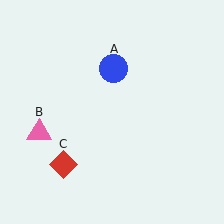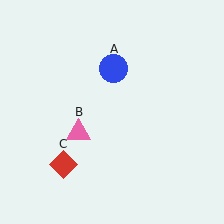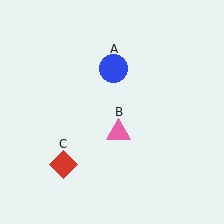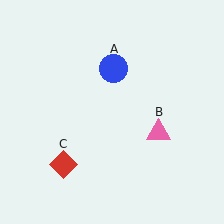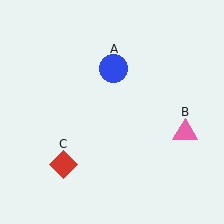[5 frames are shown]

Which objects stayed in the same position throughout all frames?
Blue circle (object A) and red diamond (object C) remained stationary.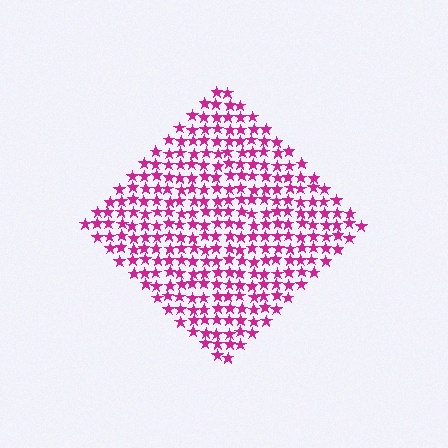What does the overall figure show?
The overall figure shows a diamond.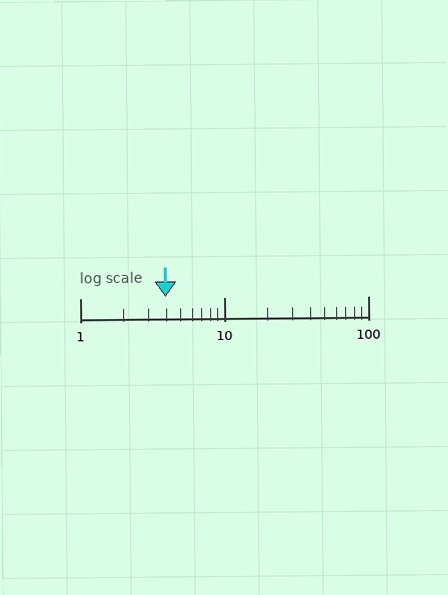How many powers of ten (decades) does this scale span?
The scale spans 2 decades, from 1 to 100.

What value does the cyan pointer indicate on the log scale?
The pointer indicates approximately 3.9.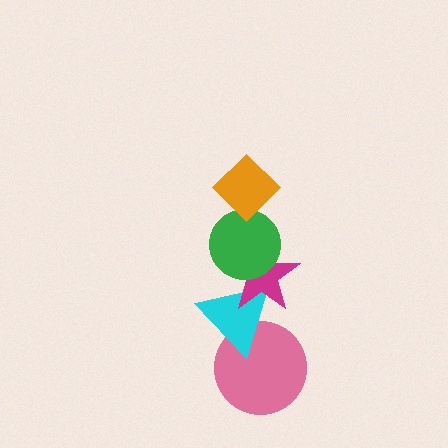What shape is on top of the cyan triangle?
The magenta star is on top of the cyan triangle.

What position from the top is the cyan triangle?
The cyan triangle is 4th from the top.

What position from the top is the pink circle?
The pink circle is 5th from the top.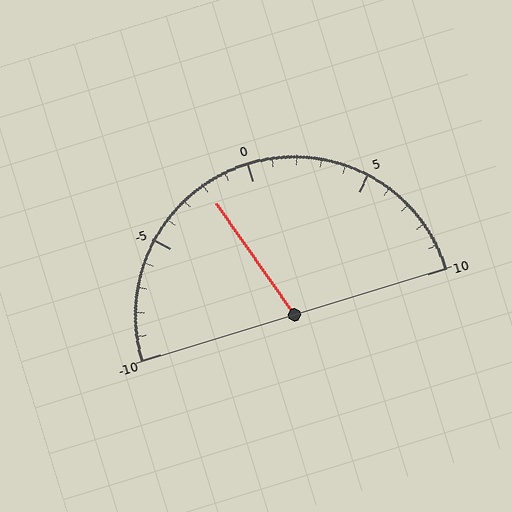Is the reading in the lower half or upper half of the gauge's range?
The reading is in the lower half of the range (-10 to 10).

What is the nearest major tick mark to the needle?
The nearest major tick mark is 0.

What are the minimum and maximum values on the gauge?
The gauge ranges from -10 to 10.